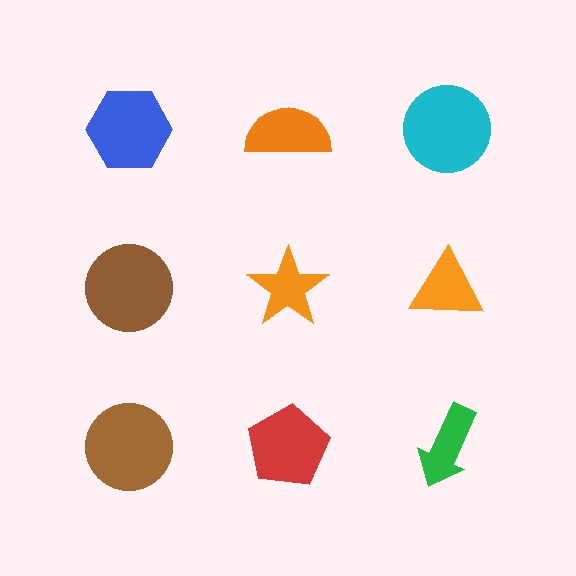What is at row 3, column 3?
A green arrow.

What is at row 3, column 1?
A brown circle.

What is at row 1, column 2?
An orange semicircle.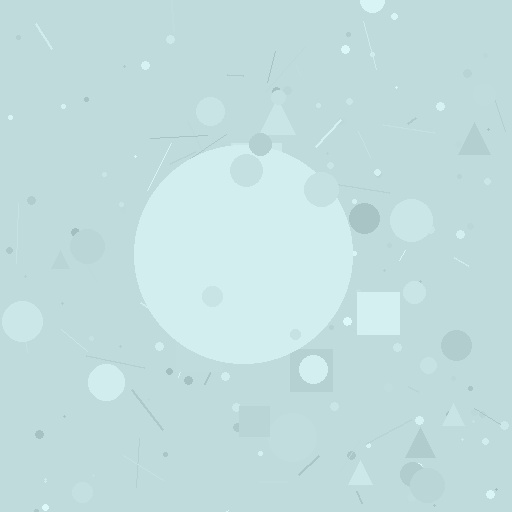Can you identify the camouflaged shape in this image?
The camouflaged shape is a circle.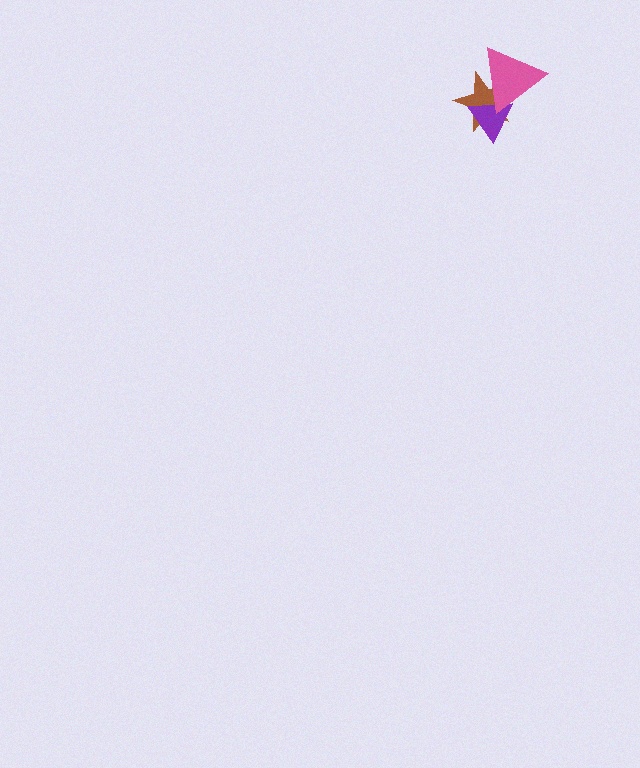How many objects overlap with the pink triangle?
2 objects overlap with the pink triangle.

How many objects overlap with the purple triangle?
2 objects overlap with the purple triangle.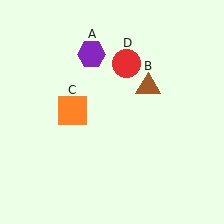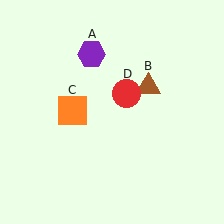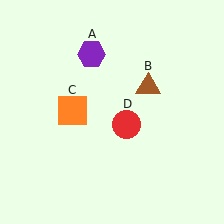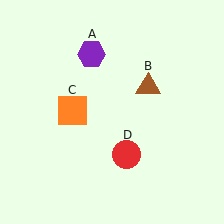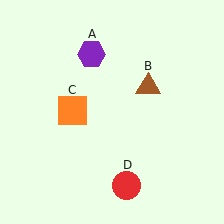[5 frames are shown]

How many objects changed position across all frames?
1 object changed position: red circle (object D).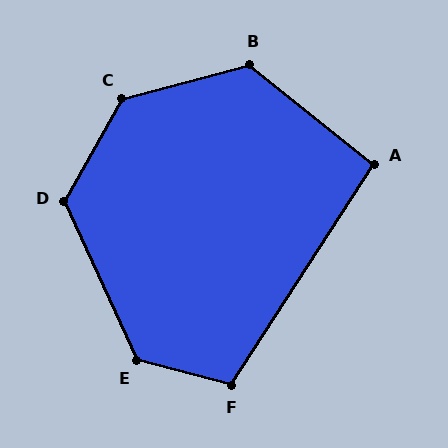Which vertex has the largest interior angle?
C, at approximately 134 degrees.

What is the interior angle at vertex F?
Approximately 108 degrees (obtuse).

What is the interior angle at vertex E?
Approximately 130 degrees (obtuse).